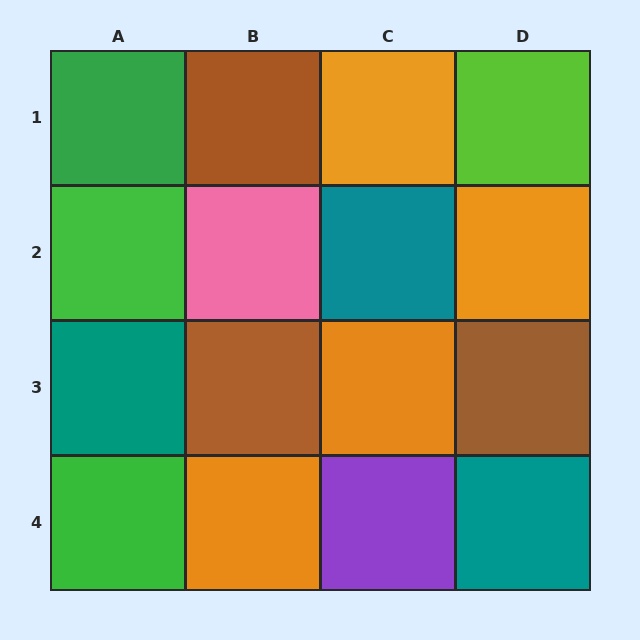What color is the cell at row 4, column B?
Orange.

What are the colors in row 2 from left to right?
Green, pink, teal, orange.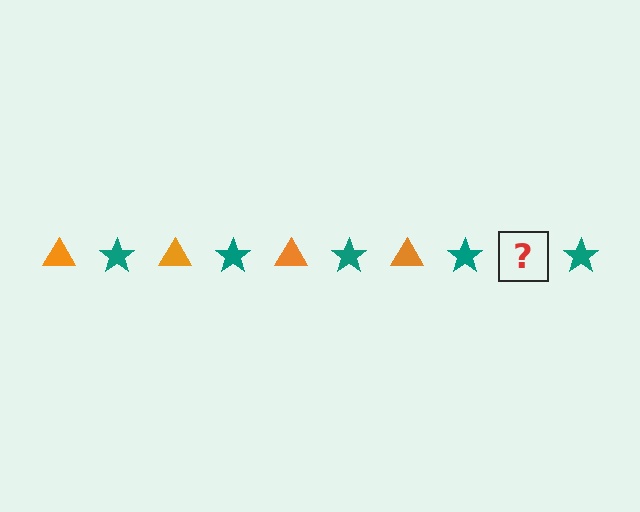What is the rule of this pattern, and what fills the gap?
The rule is that the pattern alternates between orange triangle and teal star. The gap should be filled with an orange triangle.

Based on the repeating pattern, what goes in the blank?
The blank should be an orange triangle.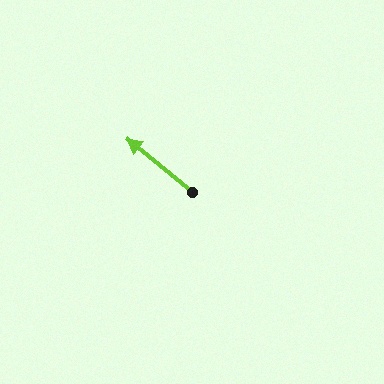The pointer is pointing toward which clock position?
Roughly 10 o'clock.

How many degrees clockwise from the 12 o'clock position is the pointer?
Approximately 309 degrees.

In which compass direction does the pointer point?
Northwest.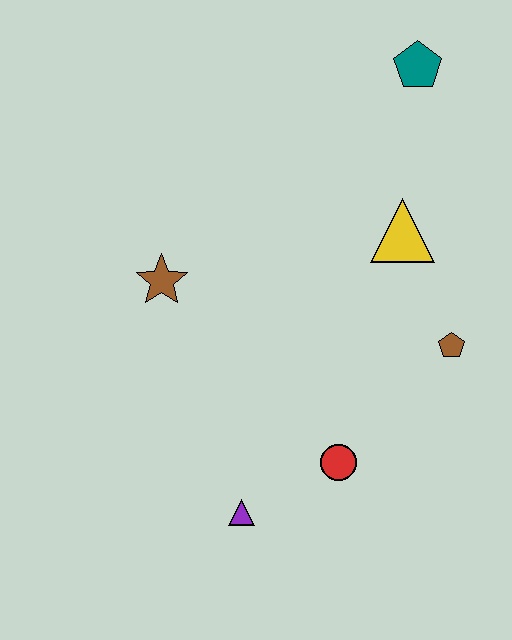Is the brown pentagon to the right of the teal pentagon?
Yes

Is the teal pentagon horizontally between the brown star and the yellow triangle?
No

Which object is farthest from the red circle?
The teal pentagon is farthest from the red circle.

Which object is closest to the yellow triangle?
The brown pentagon is closest to the yellow triangle.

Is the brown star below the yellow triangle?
Yes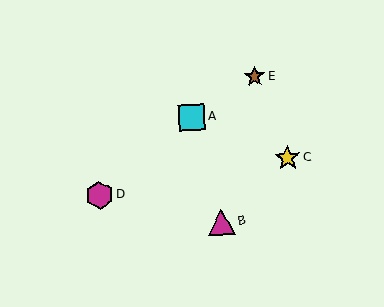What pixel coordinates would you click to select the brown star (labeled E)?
Click at (254, 76) to select the brown star E.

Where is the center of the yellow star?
The center of the yellow star is at (288, 158).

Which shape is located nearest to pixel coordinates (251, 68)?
The brown star (labeled E) at (254, 76) is nearest to that location.